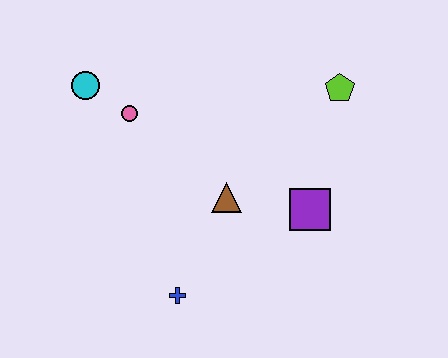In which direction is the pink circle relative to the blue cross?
The pink circle is above the blue cross.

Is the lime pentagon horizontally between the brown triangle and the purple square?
No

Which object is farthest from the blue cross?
The lime pentagon is farthest from the blue cross.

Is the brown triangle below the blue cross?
No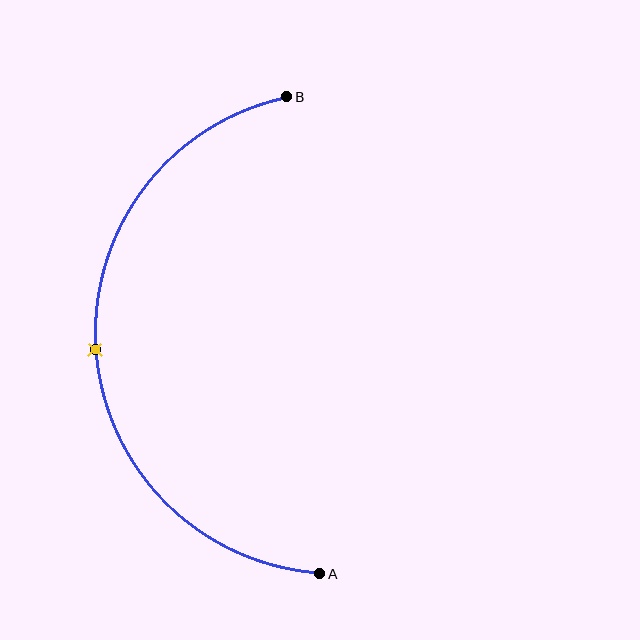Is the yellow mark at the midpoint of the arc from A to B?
Yes. The yellow mark lies on the arc at equal arc-length from both A and B — it is the arc midpoint.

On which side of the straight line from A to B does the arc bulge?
The arc bulges to the left of the straight line connecting A and B.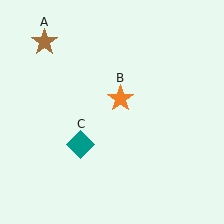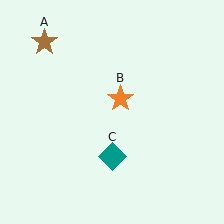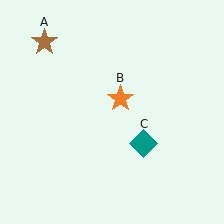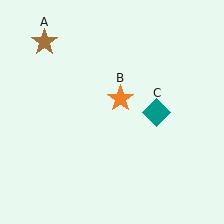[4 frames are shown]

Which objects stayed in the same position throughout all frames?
Brown star (object A) and orange star (object B) remained stationary.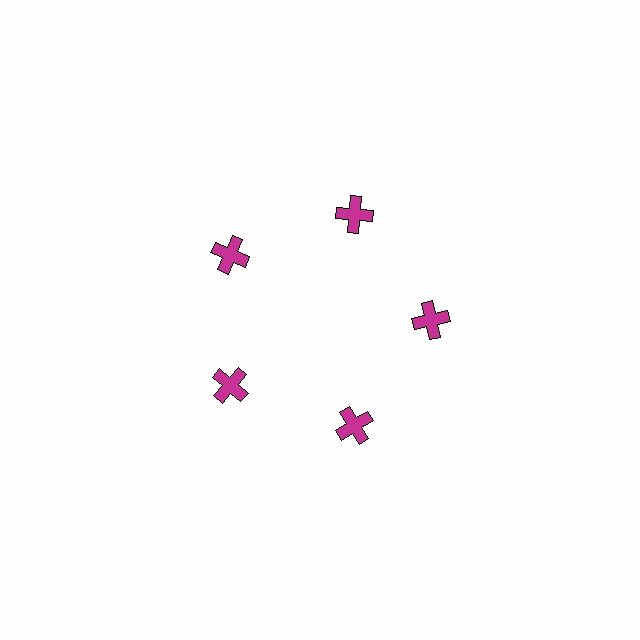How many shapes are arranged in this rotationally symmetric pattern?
There are 5 shapes, arranged in 5 groups of 1.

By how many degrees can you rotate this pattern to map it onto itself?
The pattern maps onto itself every 72 degrees of rotation.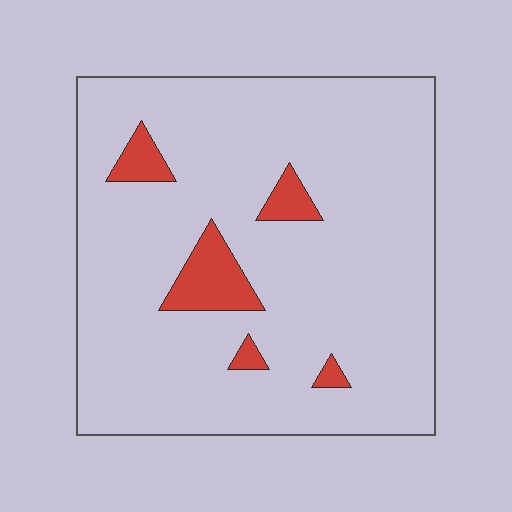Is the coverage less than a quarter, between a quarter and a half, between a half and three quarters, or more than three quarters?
Less than a quarter.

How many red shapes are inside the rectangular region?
5.